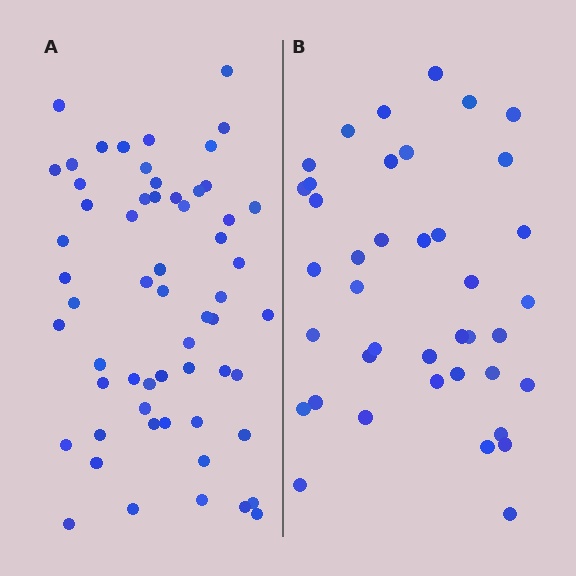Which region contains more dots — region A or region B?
Region A (the left region) has more dots.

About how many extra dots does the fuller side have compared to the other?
Region A has approximately 20 more dots than region B.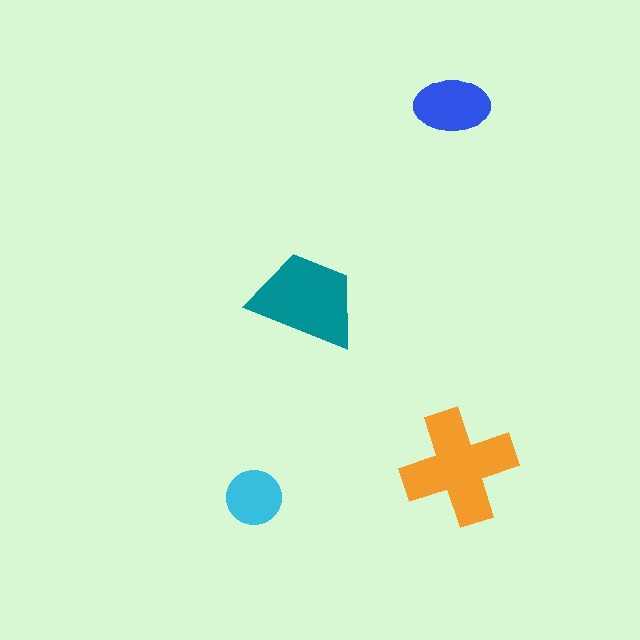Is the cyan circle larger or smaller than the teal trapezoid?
Smaller.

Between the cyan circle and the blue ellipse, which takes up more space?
The blue ellipse.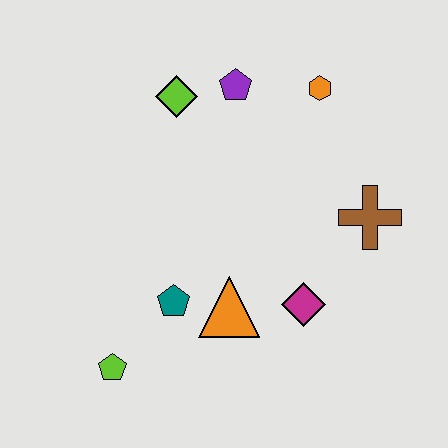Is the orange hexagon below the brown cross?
No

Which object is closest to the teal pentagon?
The orange triangle is closest to the teal pentagon.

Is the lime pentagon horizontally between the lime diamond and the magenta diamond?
No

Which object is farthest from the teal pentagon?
The orange hexagon is farthest from the teal pentagon.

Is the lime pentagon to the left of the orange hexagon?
Yes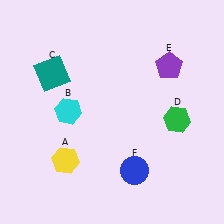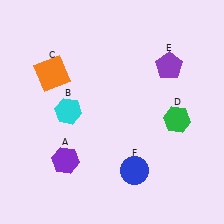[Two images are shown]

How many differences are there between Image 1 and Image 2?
There are 2 differences between the two images.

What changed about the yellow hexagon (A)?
In Image 1, A is yellow. In Image 2, it changed to purple.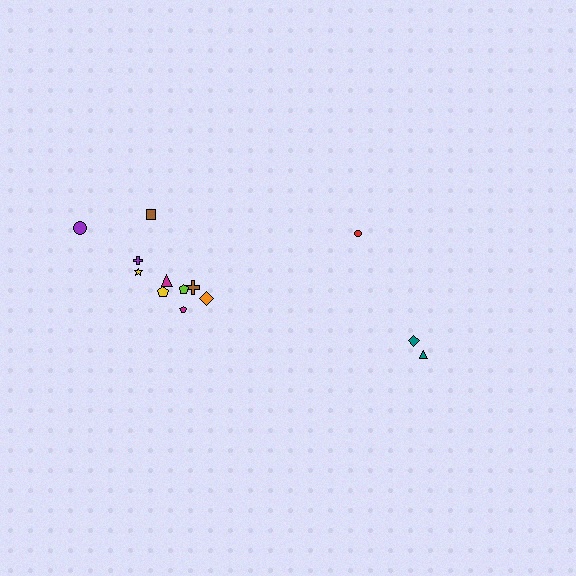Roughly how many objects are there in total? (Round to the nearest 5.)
Roughly 15 objects in total.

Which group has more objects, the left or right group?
The left group.